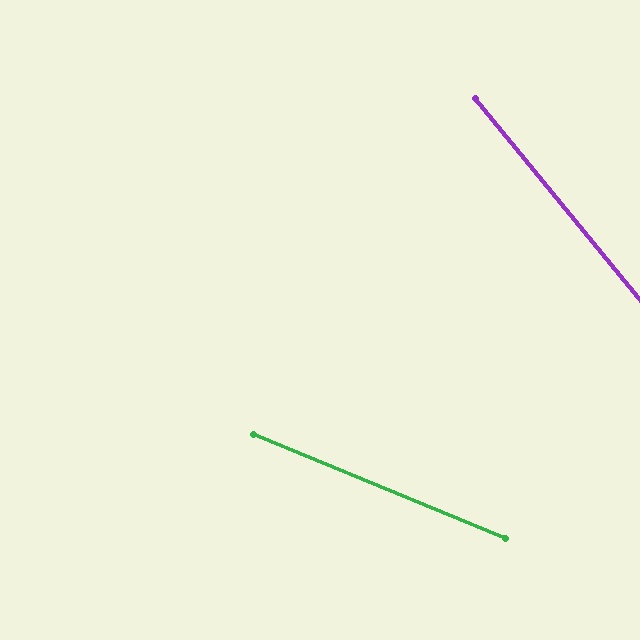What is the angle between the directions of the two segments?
Approximately 28 degrees.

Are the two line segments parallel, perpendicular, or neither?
Neither parallel nor perpendicular — they differ by about 28°.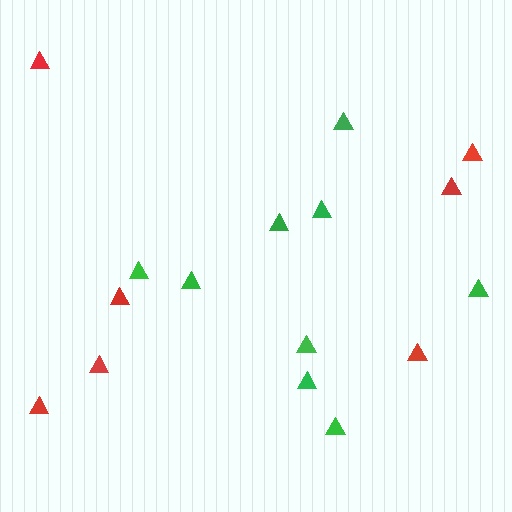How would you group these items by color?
There are 2 groups: one group of green triangles (9) and one group of red triangles (7).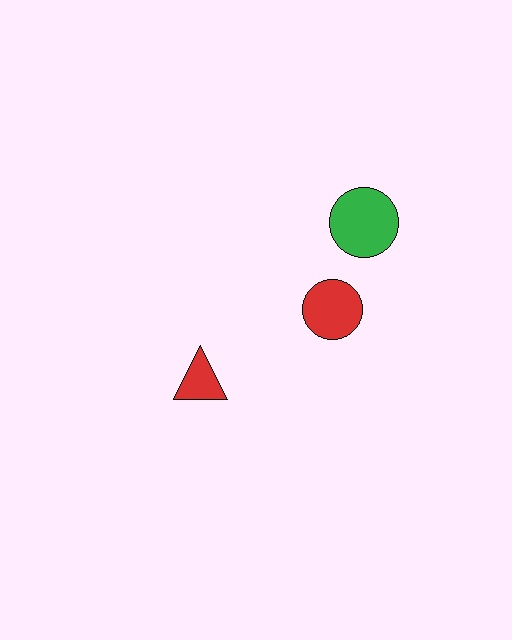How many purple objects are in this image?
There are no purple objects.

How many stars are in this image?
There are no stars.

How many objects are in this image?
There are 3 objects.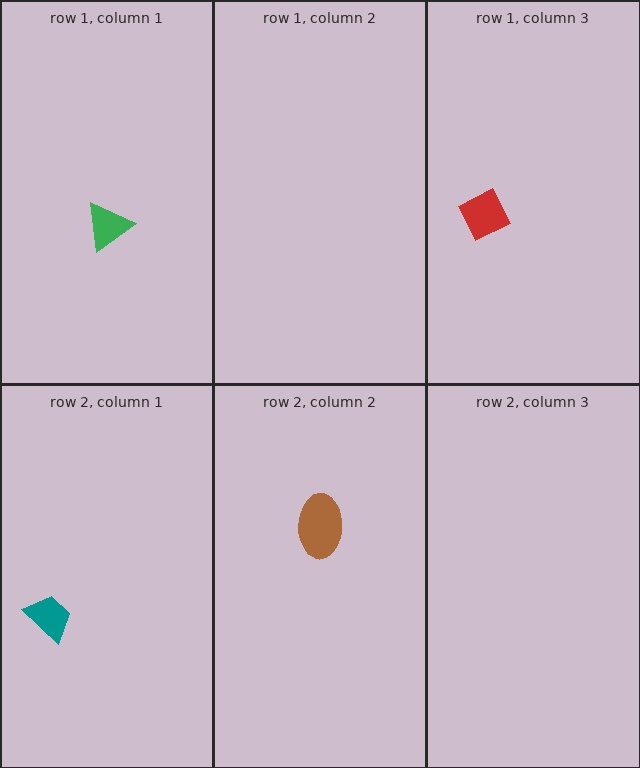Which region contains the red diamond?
The row 1, column 3 region.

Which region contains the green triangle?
The row 1, column 1 region.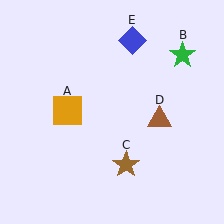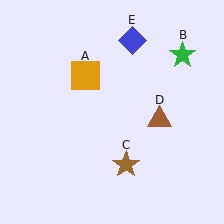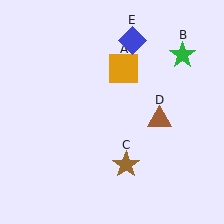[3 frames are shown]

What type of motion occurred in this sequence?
The orange square (object A) rotated clockwise around the center of the scene.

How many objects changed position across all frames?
1 object changed position: orange square (object A).